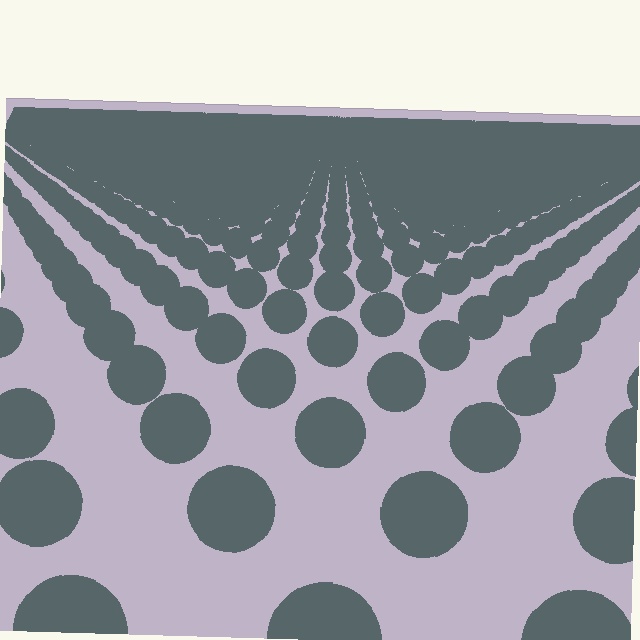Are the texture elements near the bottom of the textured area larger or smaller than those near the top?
Larger. Near the bottom, elements are closer to the viewer and appear at a bigger on-screen size.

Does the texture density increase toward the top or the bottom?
Density increases toward the top.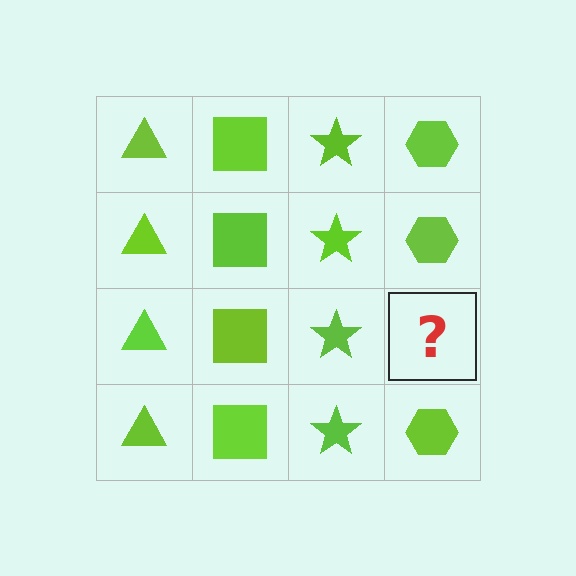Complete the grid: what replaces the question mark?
The question mark should be replaced with a lime hexagon.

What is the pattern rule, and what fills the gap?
The rule is that each column has a consistent shape. The gap should be filled with a lime hexagon.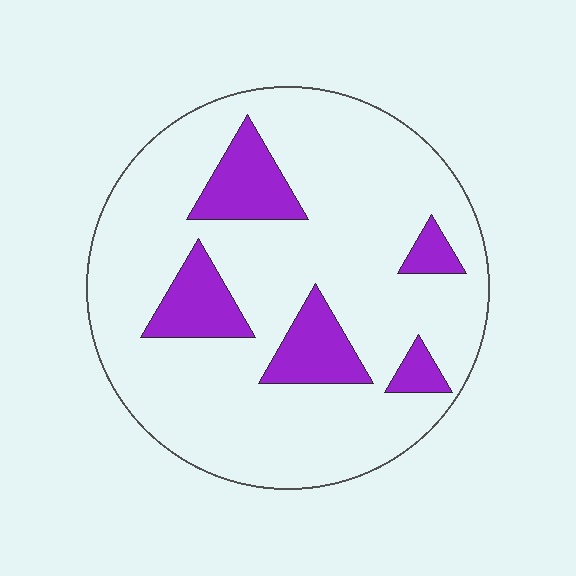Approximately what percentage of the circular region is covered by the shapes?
Approximately 20%.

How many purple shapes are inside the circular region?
5.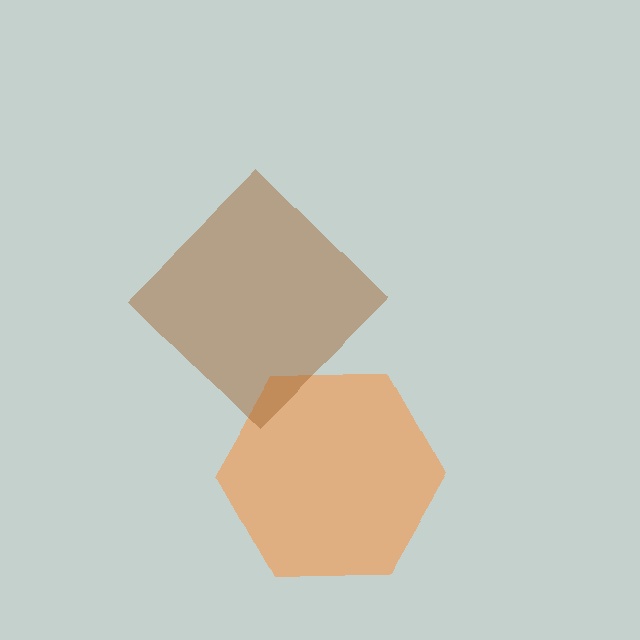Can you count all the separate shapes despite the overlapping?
Yes, there are 2 separate shapes.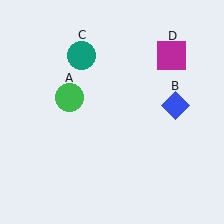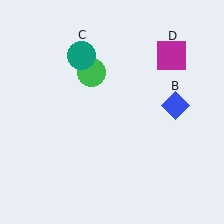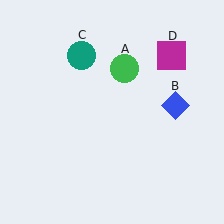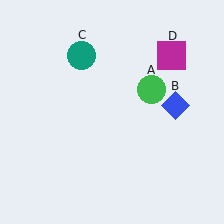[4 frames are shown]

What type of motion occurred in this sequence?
The green circle (object A) rotated clockwise around the center of the scene.